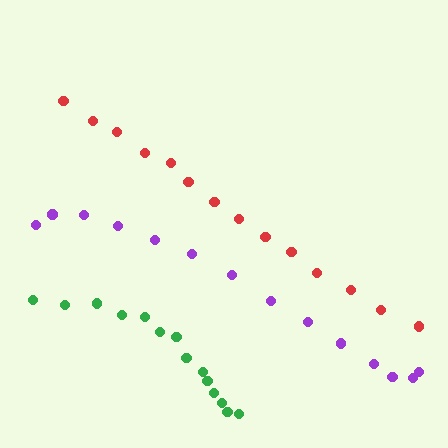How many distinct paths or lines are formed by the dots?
There are 3 distinct paths.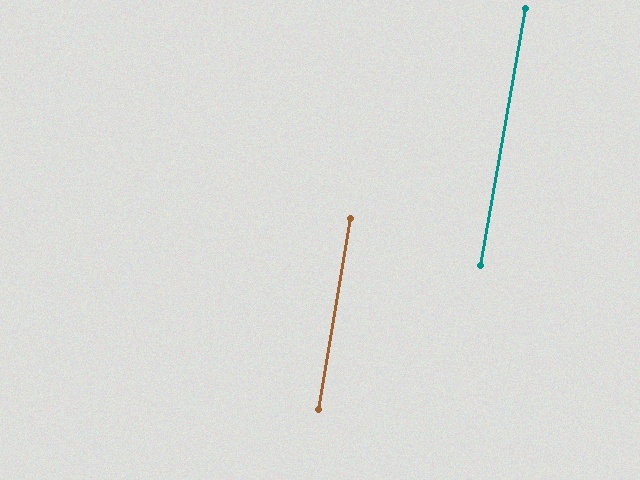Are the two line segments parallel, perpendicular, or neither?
Parallel — their directions differ by only 0.4°.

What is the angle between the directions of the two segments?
Approximately 0 degrees.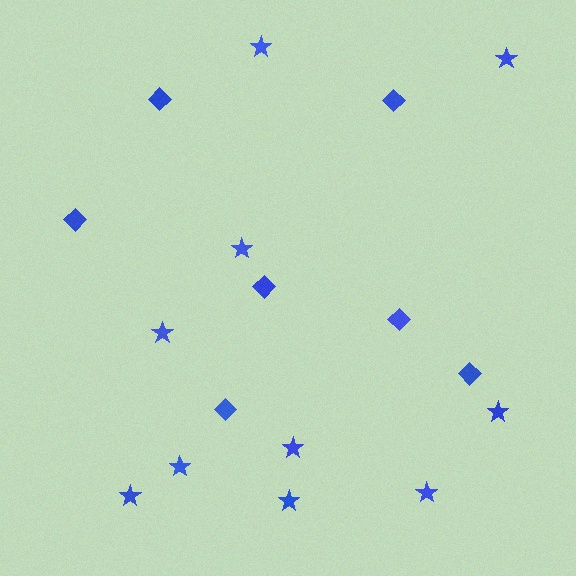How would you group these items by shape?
There are 2 groups: one group of stars (10) and one group of diamonds (7).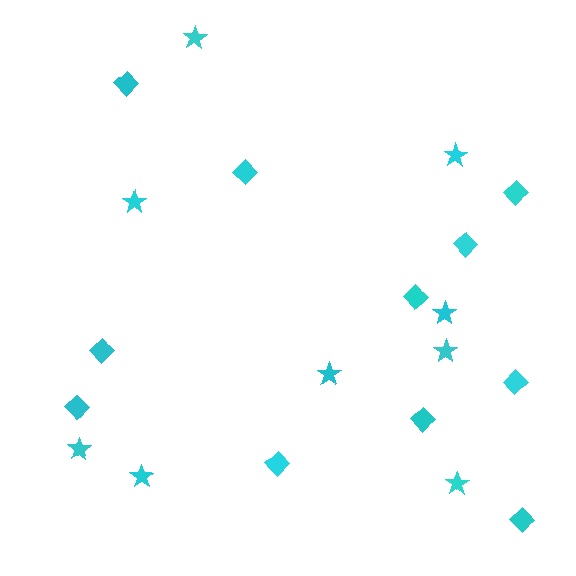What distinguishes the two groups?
There are 2 groups: one group of diamonds (11) and one group of stars (9).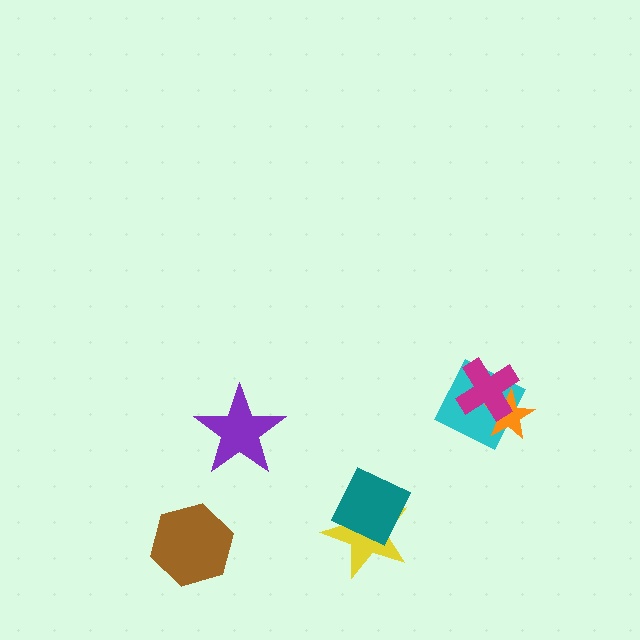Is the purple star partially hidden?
No, no other shape covers it.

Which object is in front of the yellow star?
The teal diamond is in front of the yellow star.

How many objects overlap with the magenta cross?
2 objects overlap with the magenta cross.